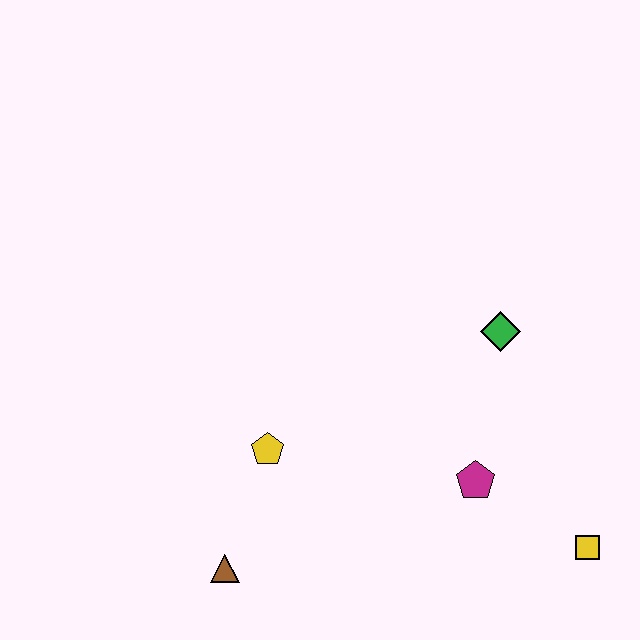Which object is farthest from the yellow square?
The brown triangle is farthest from the yellow square.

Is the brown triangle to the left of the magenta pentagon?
Yes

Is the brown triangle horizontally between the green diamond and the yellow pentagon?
No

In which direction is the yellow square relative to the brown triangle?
The yellow square is to the right of the brown triangle.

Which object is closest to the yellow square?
The magenta pentagon is closest to the yellow square.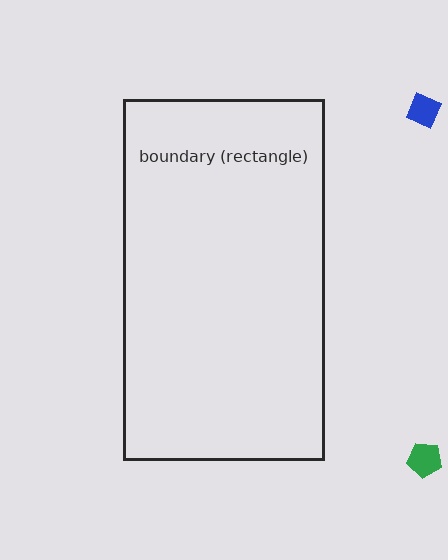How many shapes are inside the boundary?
0 inside, 2 outside.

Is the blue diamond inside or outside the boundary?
Outside.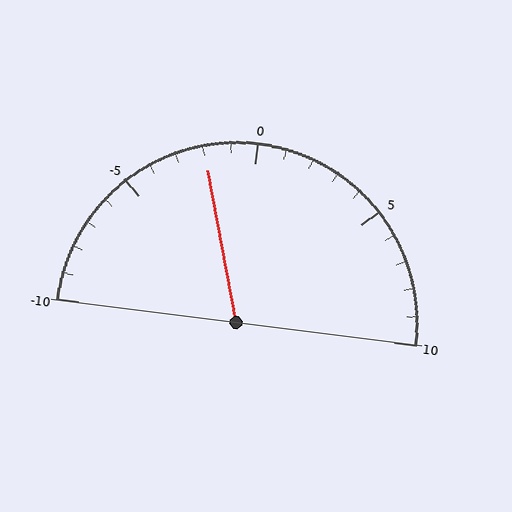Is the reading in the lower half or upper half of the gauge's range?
The reading is in the lower half of the range (-10 to 10).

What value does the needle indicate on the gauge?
The needle indicates approximately -2.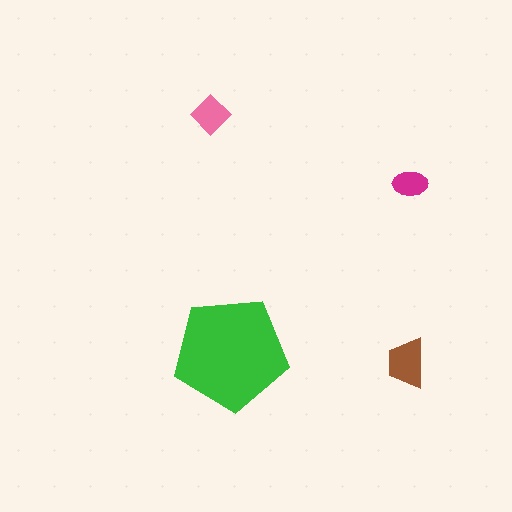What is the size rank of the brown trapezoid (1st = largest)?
2nd.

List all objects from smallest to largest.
The magenta ellipse, the pink diamond, the brown trapezoid, the green pentagon.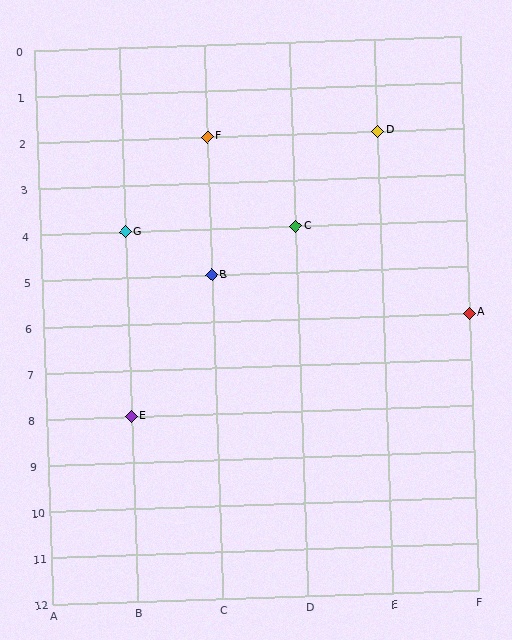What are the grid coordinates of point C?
Point C is at grid coordinates (D, 4).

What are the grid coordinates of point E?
Point E is at grid coordinates (B, 8).